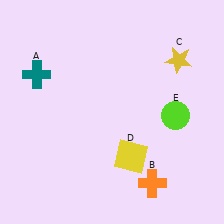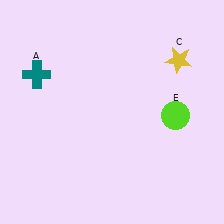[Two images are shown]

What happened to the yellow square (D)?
The yellow square (D) was removed in Image 2. It was in the bottom-right area of Image 1.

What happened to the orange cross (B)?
The orange cross (B) was removed in Image 2. It was in the bottom-right area of Image 1.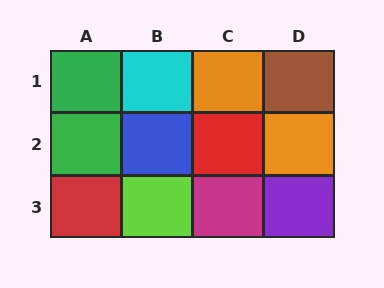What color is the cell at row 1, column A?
Green.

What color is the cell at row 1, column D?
Brown.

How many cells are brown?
1 cell is brown.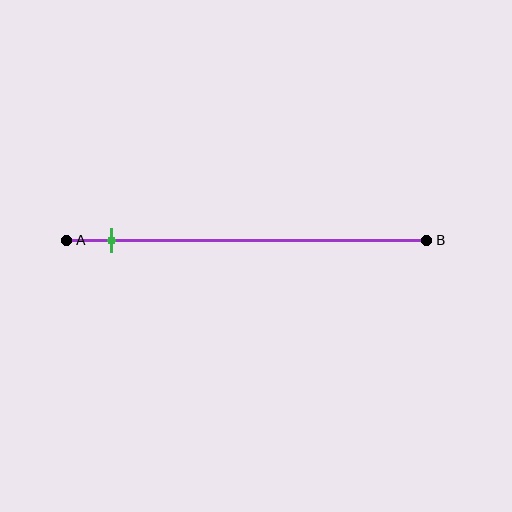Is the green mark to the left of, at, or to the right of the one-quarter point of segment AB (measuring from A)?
The green mark is to the left of the one-quarter point of segment AB.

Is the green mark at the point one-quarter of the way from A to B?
No, the mark is at about 10% from A, not at the 25% one-quarter point.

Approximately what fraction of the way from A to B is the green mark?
The green mark is approximately 10% of the way from A to B.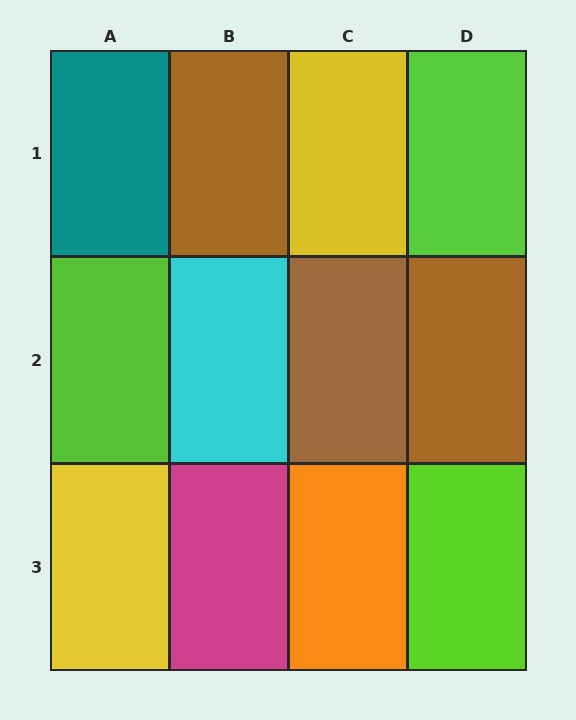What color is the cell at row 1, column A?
Teal.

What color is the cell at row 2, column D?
Brown.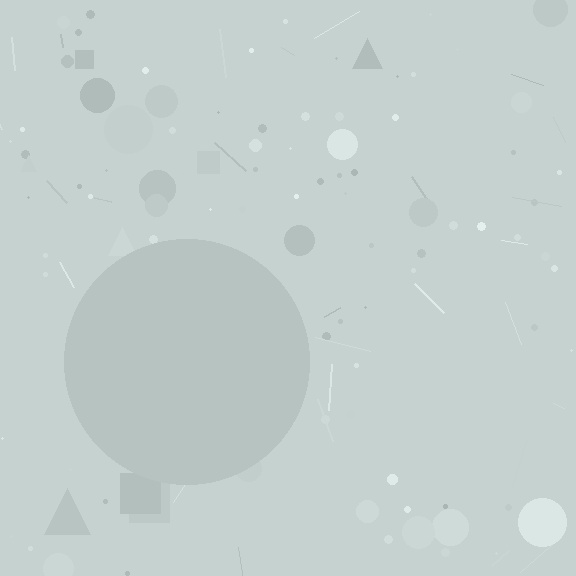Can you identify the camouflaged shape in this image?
The camouflaged shape is a circle.